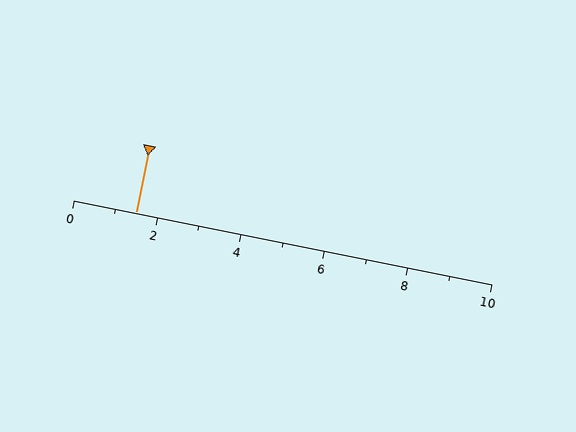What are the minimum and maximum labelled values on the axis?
The axis runs from 0 to 10.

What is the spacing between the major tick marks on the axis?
The major ticks are spaced 2 apart.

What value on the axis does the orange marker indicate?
The marker indicates approximately 1.5.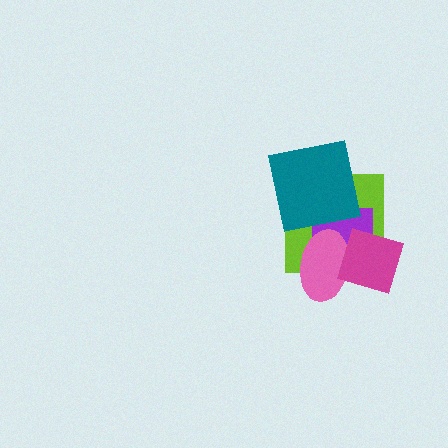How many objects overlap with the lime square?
4 objects overlap with the lime square.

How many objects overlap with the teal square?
2 objects overlap with the teal square.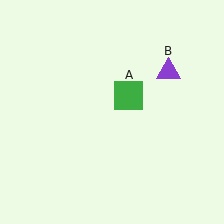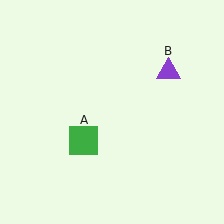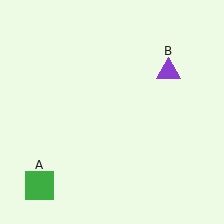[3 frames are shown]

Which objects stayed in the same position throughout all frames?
Purple triangle (object B) remained stationary.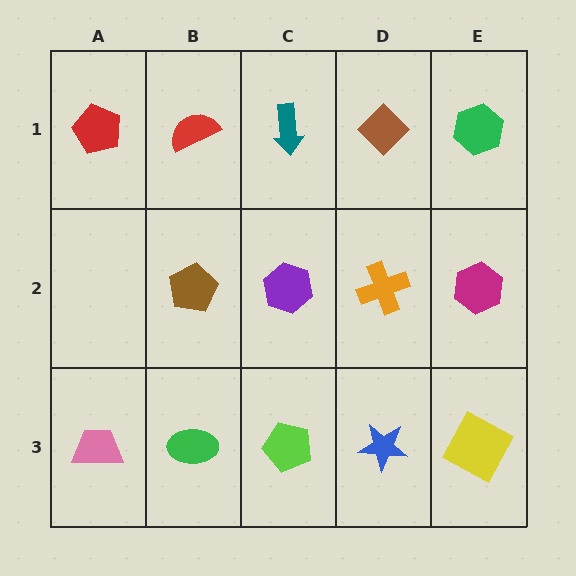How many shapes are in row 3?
5 shapes.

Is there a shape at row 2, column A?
No, that cell is empty.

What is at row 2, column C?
A purple hexagon.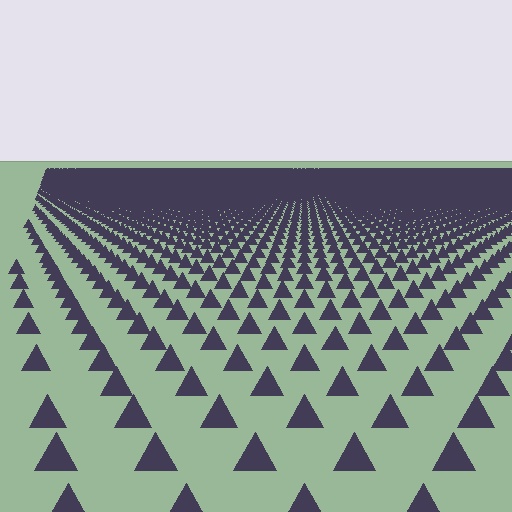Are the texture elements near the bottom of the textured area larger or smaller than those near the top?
Larger. Near the bottom, elements are closer to the viewer and appear at a bigger on-screen size.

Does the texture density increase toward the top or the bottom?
Density increases toward the top.